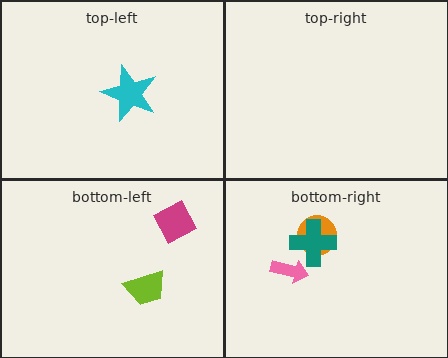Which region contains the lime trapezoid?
The bottom-left region.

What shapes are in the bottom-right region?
The pink arrow, the orange circle, the teal cross.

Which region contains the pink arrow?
The bottom-right region.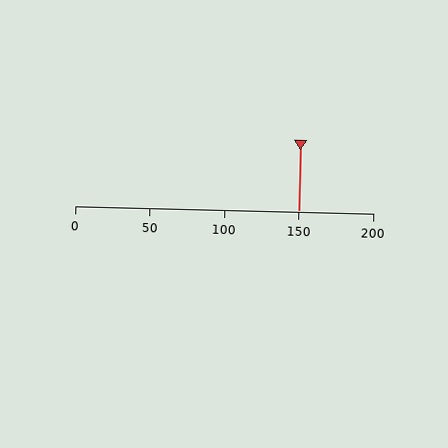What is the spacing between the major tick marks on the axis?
The major ticks are spaced 50 apart.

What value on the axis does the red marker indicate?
The marker indicates approximately 150.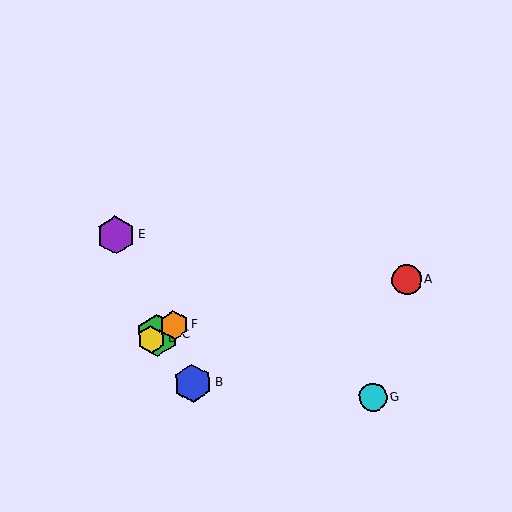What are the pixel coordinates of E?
Object E is at (116, 235).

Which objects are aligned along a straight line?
Objects C, D, F are aligned along a straight line.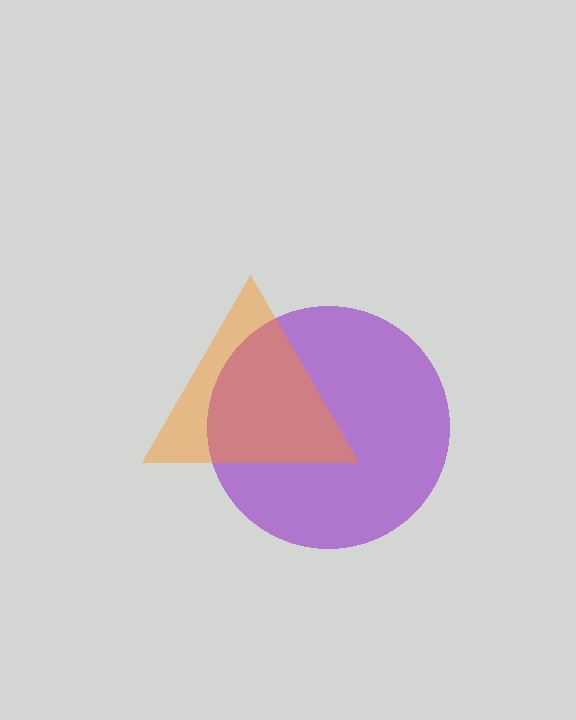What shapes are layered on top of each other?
The layered shapes are: a purple circle, an orange triangle.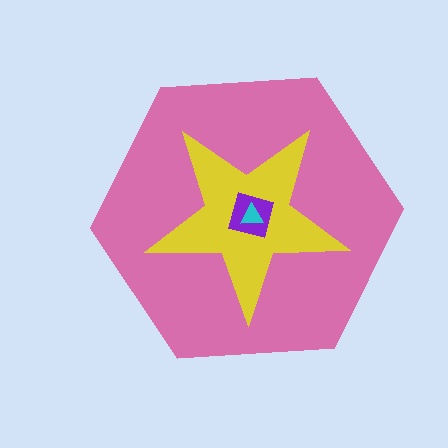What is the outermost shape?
The pink hexagon.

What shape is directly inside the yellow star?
The purple diamond.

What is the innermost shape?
The cyan triangle.